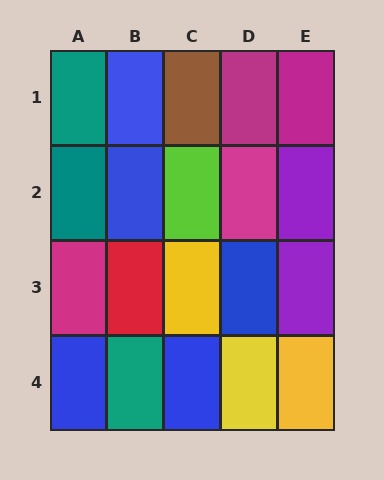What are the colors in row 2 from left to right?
Teal, blue, lime, magenta, purple.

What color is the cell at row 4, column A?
Blue.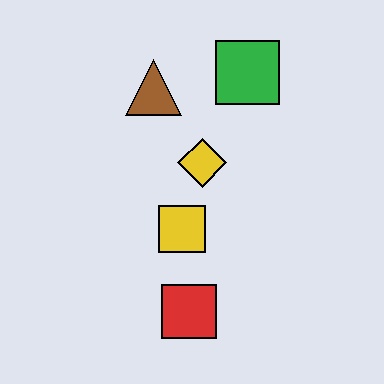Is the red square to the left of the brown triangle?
No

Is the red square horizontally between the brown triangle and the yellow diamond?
Yes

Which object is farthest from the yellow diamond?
The red square is farthest from the yellow diamond.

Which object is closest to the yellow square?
The yellow diamond is closest to the yellow square.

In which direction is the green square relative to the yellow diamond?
The green square is above the yellow diamond.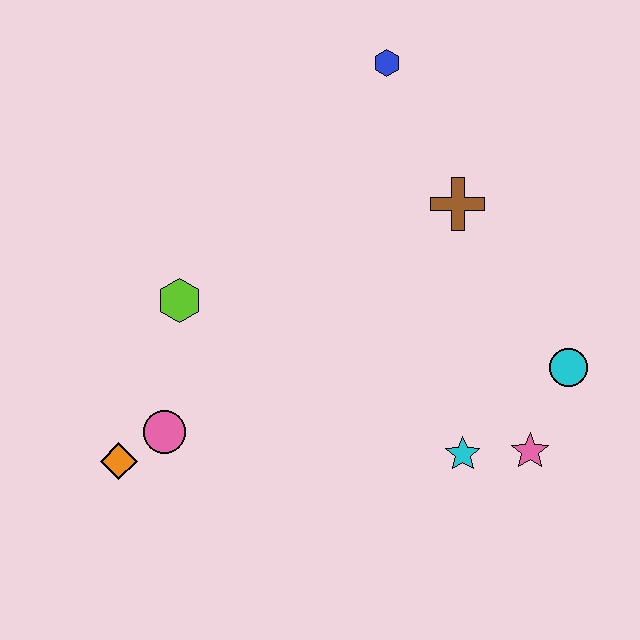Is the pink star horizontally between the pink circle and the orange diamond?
No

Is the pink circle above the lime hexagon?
No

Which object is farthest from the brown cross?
The orange diamond is farthest from the brown cross.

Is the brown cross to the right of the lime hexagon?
Yes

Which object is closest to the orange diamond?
The pink circle is closest to the orange diamond.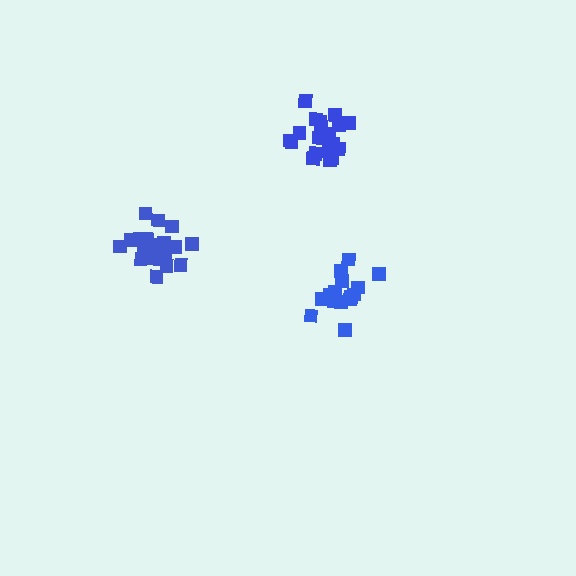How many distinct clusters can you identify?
There are 3 distinct clusters.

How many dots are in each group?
Group 1: 21 dots, Group 2: 21 dots, Group 3: 15 dots (57 total).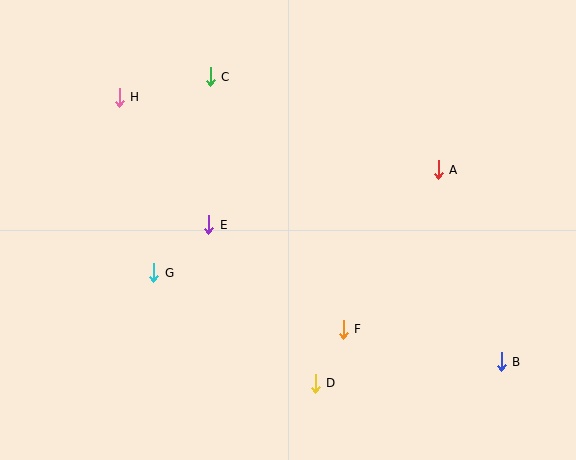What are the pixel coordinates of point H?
Point H is at (119, 97).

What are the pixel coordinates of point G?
Point G is at (154, 273).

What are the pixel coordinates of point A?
Point A is at (438, 170).